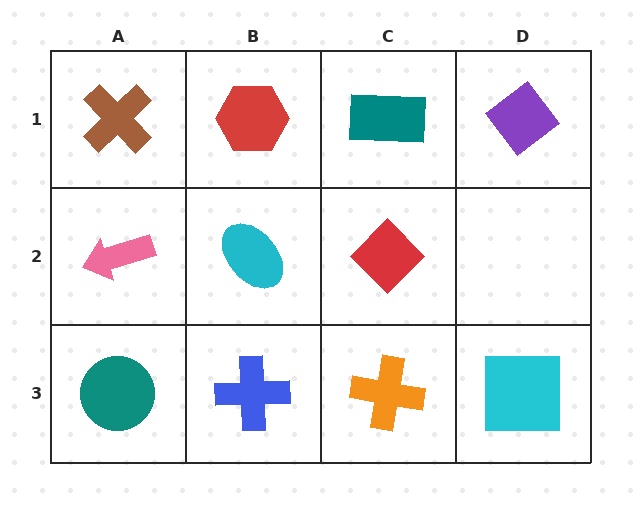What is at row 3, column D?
A cyan square.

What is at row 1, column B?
A red hexagon.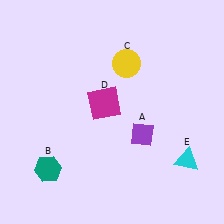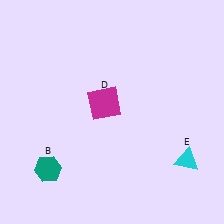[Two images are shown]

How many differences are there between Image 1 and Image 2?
There are 2 differences between the two images.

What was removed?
The purple diamond (A), the yellow circle (C) were removed in Image 2.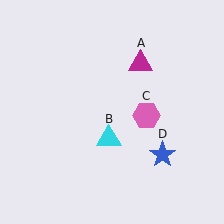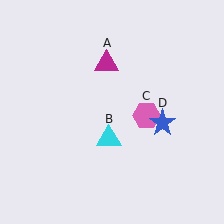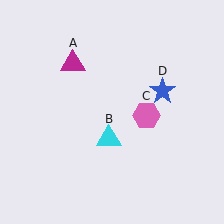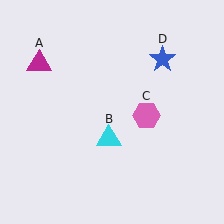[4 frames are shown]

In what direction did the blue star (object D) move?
The blue star (object D) moved up.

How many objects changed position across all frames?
2 objects changed position: magenta triangle (object A), blue star (object D).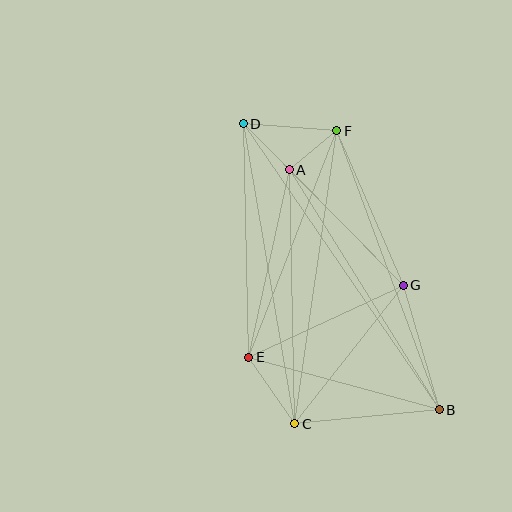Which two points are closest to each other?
Points A and F are closest to each other.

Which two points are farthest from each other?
Points B and D are farthest from each other.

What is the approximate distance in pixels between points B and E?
The distance between B and E is approximately 198 pixels.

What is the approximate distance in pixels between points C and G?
The distance between C and G is approximately 176 pixels.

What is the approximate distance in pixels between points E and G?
The distance between E and G is approximately 171 pixels.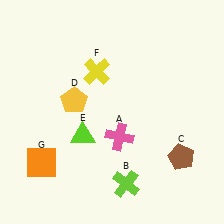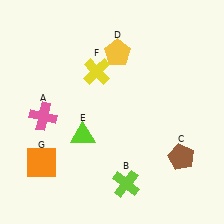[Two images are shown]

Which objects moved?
The objects that moved are: the pink cross (A), the yellow pentagon (D).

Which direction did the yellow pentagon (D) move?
The yellow pentagon (D) moved up.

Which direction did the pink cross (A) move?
The pink cross (A) moved left.